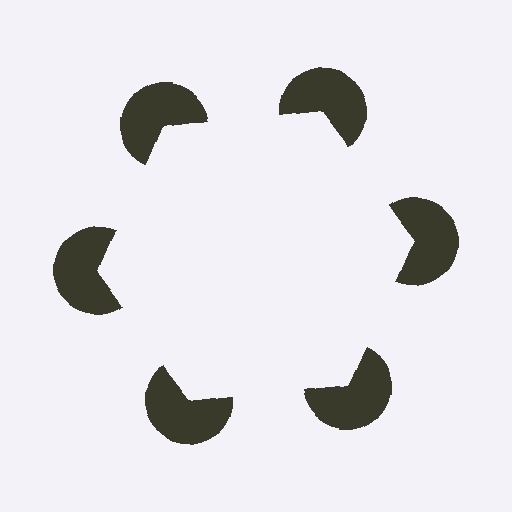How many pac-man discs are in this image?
There are 6 — one at each vertex of the illusory hexagon.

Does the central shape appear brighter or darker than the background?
It typically appears slightly brighter than the background, even though no actual brightness change is drawn.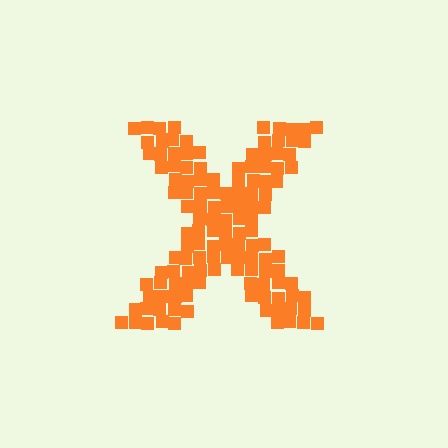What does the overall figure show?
The overall figure shows the letter X.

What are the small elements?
The small elements are squares.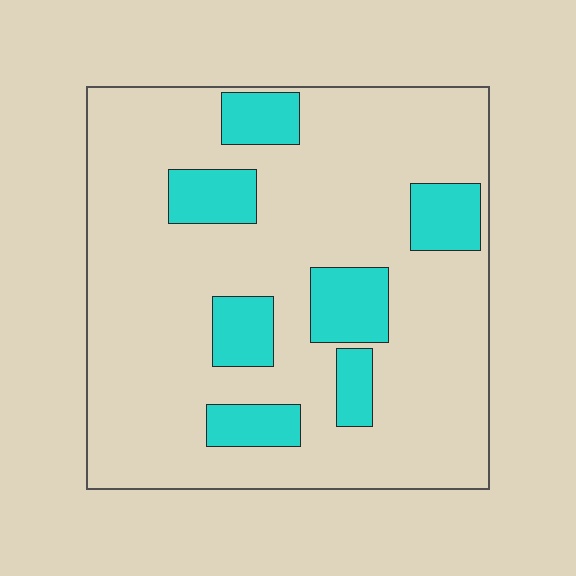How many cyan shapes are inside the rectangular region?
7.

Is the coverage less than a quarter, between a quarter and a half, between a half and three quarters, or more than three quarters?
Less than a quarter.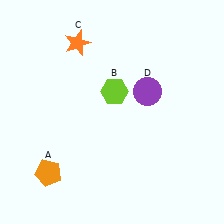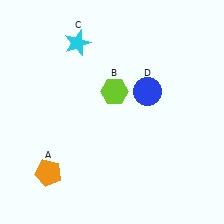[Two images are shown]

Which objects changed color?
C changed from orange to cyan. D changed from purple to blue.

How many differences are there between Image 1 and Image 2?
There are 2 differences between the two images.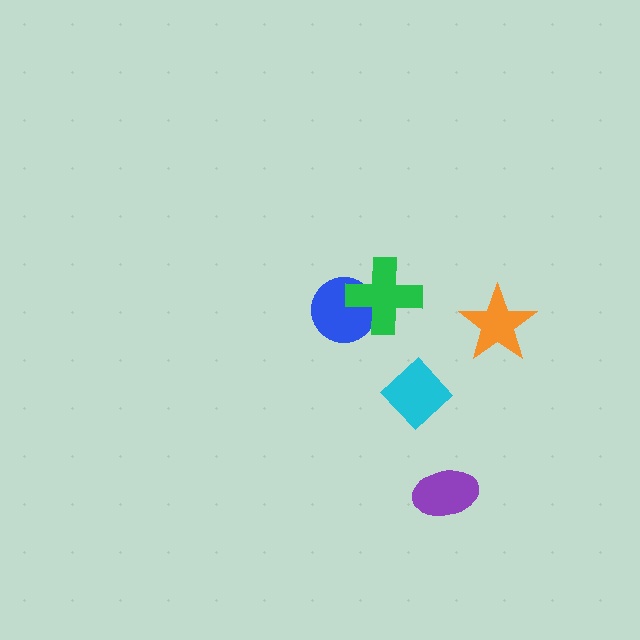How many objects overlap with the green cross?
1 object overlaps with the green cross.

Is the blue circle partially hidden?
Yes, it is partially covered by another shape.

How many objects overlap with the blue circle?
1 object overlaps with the blue circle.